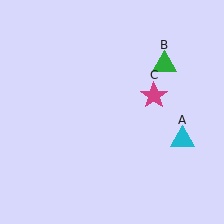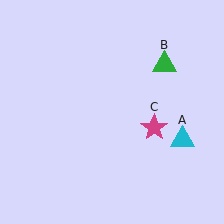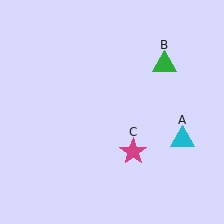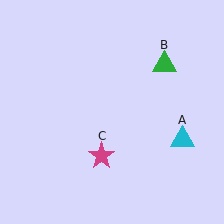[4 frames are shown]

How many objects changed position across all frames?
1 object changed position: magenta star (object C).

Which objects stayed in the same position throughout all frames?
Cyan triangle (object A) and green triangle (object B) remained stationary.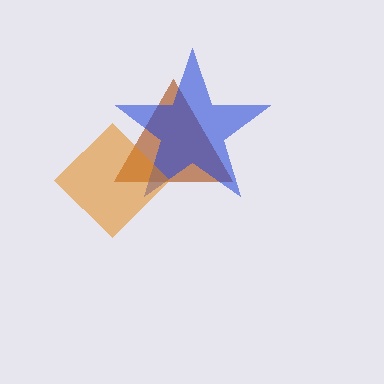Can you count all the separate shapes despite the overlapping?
Yes, there are 3 separate shapes.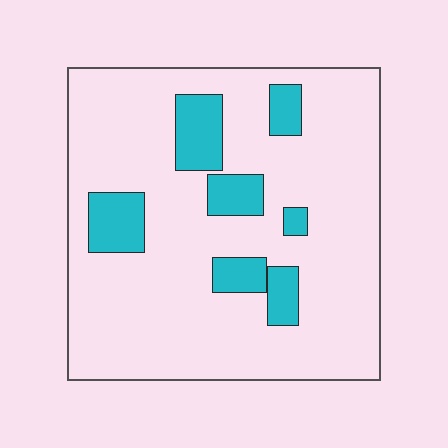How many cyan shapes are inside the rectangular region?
7.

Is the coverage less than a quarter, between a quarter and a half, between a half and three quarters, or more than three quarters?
Less than a quarter.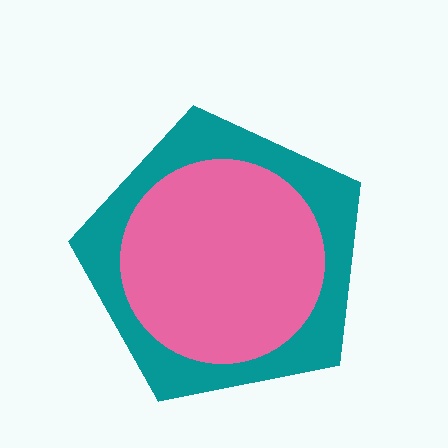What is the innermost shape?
The pink circle.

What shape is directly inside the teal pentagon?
The pink circle.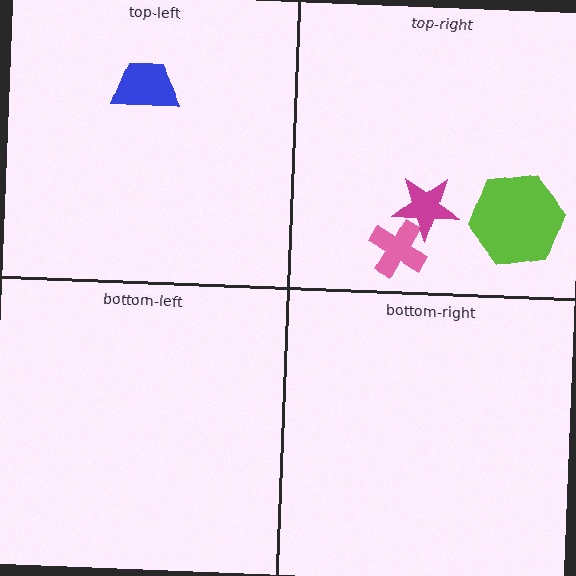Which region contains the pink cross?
The top-right region.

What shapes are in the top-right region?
The pink cross, the magenta star, the lime hexagon.